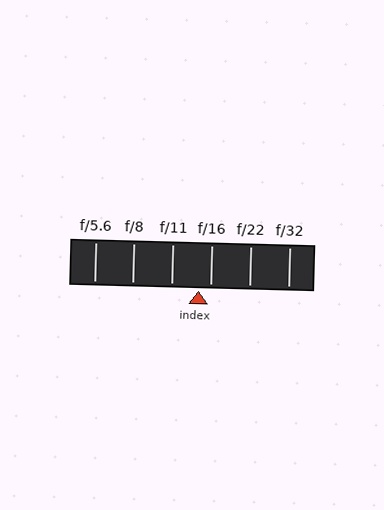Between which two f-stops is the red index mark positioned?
The index mark is between f/11 and f/16.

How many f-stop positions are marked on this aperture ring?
There are 6 f-stop positions marked.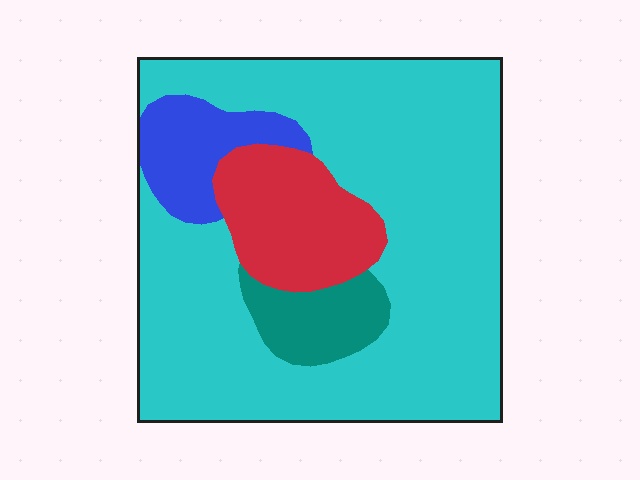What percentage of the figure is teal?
Teal takes up about one tenth (1/10) of the figure.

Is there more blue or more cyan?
Cyan.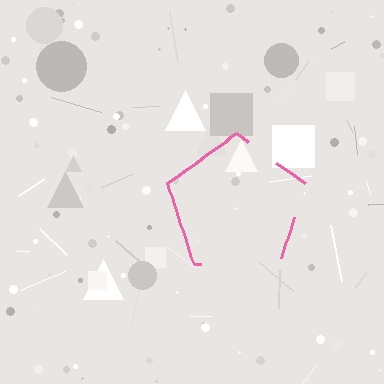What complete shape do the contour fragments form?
The contour fragments form a pentagon.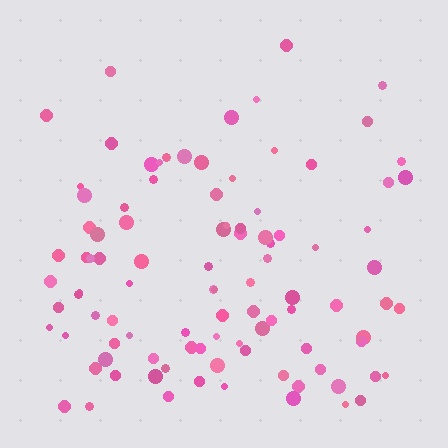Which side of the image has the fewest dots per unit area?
The top.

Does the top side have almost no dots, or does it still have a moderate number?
Still a moderate number, just noticeably fewer than the bottom.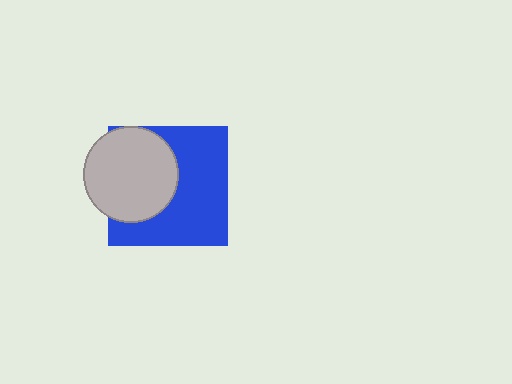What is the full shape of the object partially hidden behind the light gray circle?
The partially hidden object is a blue square.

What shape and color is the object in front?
The object in front is a light gray circle.